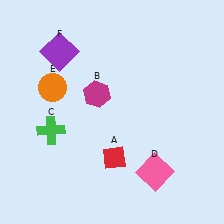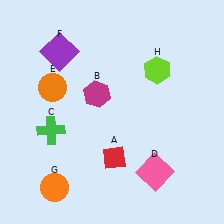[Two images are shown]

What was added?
An orange circle (G), a lime hexagon (H) were added in Image 2.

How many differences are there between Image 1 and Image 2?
There are 2 differences between the two images.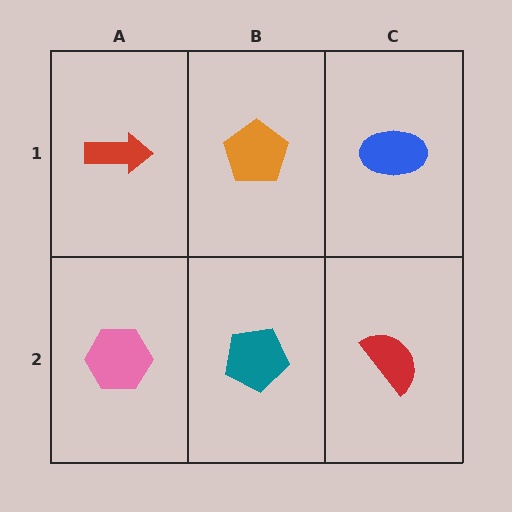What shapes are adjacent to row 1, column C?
A red semicircle (row 2, column C), an orange pentagon (row 1, column B).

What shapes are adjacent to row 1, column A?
A pink hexagon (row 2, column A), an orange pentagon (row 1, column B).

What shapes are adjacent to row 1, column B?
A teal pentagon (row 2, column B), a red arrow (row 1, column A), a blue ellipse (row 1, column C).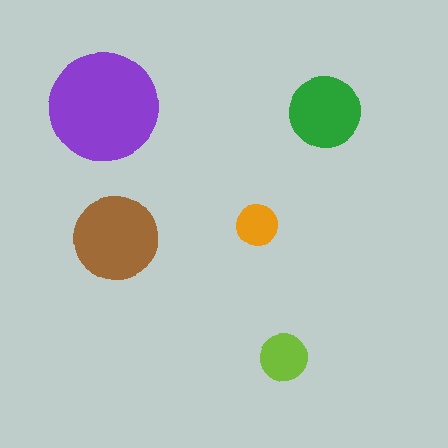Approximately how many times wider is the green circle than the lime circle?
About 1.5 times wider.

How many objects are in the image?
There are 5 objects in the image.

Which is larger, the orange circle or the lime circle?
The lime one.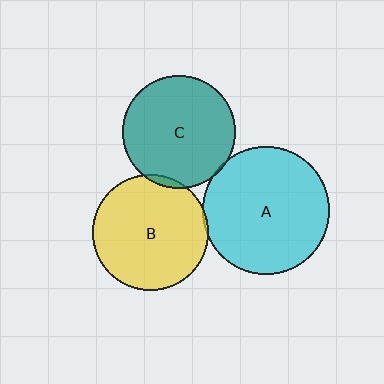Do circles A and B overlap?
Yes.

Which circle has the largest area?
Circle A (cyan).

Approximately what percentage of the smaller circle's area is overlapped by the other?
Approximately 5%.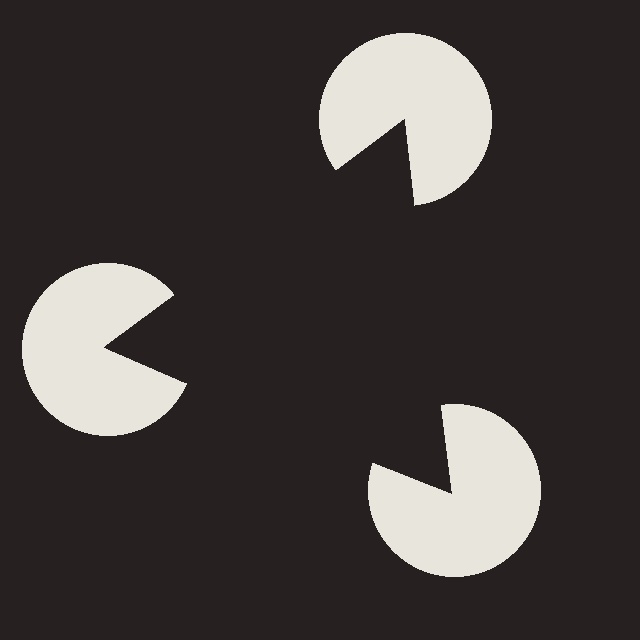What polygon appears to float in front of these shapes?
An illusory triangle — its edges are inferred from the aligned wedge cuts in the pac-man discs, not physically drawn.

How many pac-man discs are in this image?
There are 3 — one at each vertex of the illusory triangle.